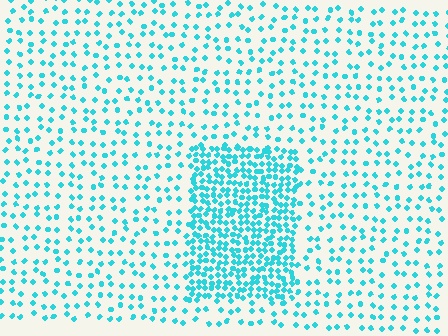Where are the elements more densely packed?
The elements are more densely packed inside the rectangle boundary.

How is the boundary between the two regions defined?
The boundary is defined by a change in element density (approximately 2.7x ratio). All elements are the same color, size, and shape.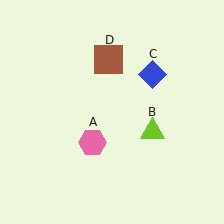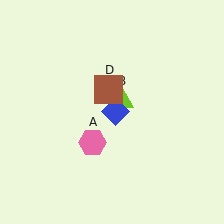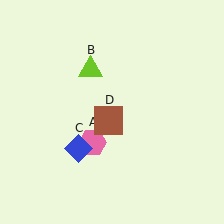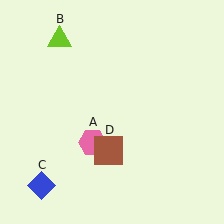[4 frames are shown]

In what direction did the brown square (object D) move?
The brown square (object D) moved down.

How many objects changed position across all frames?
3 objects changed position: lime triangle (object B), blue diamond (object C), brown square (object D).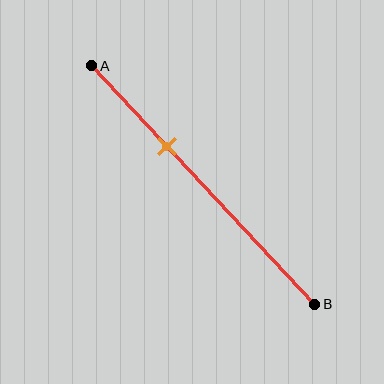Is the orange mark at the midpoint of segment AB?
No, the mark is at about 35% from A, not at the 50% midpoint.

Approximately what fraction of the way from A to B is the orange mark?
The orange mark is approximately 35% of the way from A to B.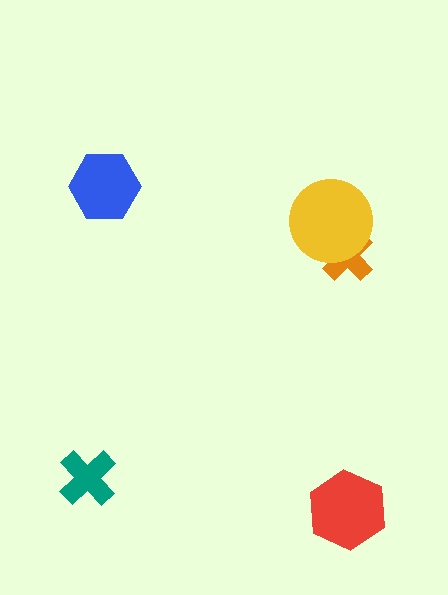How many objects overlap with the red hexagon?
0 objects overlap with the red hexagon.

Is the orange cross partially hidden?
Yes, it is partially covered by another shape.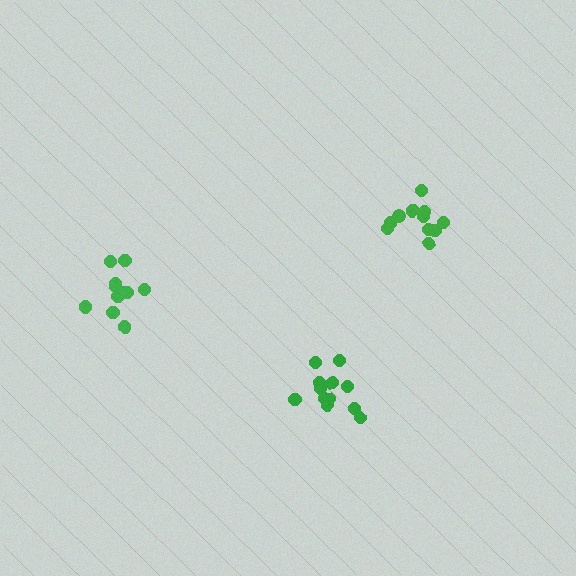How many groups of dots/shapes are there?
There are 3 groups.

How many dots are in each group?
Group 1: 11 dots, Group 2: 11 dots, Group 3: 12 dots (34 total).